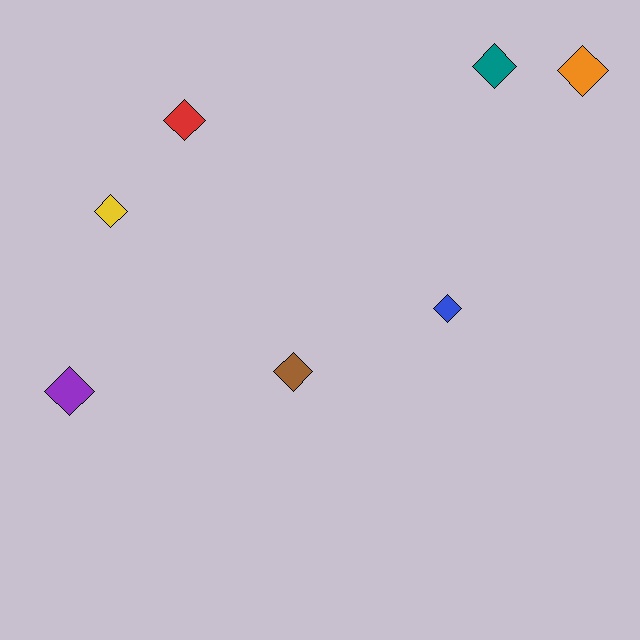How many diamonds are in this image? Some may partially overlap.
There are 7 diamonds.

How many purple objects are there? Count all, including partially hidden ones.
There is 1 purple object.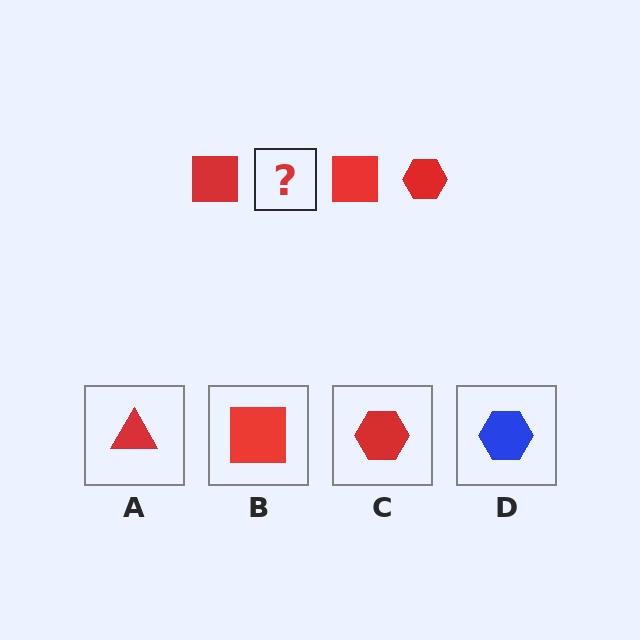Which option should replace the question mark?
Option C.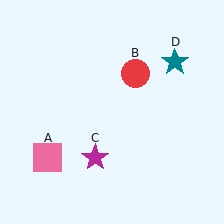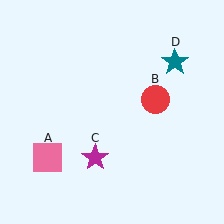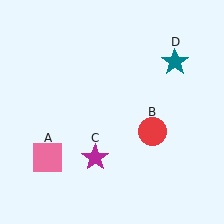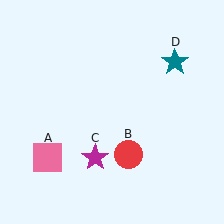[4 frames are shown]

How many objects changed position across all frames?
1 object changed position: red circle (object B).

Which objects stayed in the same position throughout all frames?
Pink square (object A) and magenta star (object C) and teal star (object D) remained stationary.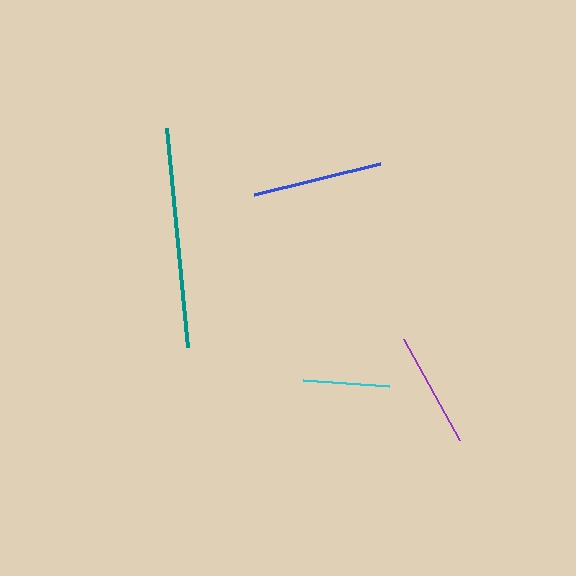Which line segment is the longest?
The teal line is the longest at approximately 220 pixels.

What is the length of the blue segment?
The blue segment is approximately 130 pixels long.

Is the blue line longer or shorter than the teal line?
The teal line is longer than the blue line.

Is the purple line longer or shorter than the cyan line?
The purple line is longer than the cyan line.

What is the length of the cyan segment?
The cyan segment is approximately 86 pixels long.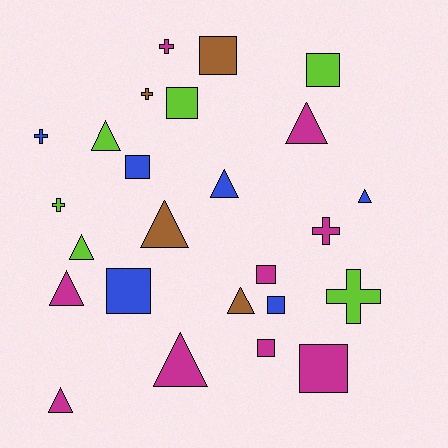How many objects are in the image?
There are 25 objects.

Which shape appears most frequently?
Triangle, with 10 objects.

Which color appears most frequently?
Magenta, with 9 objects.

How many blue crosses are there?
There is 1 blue cross.